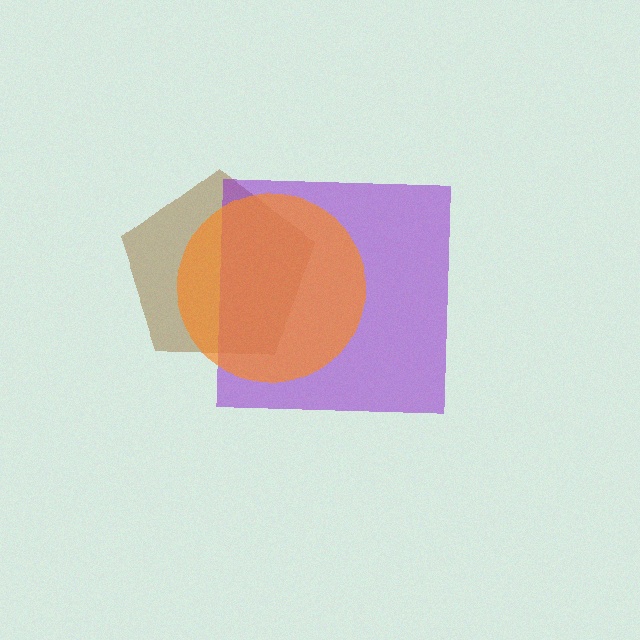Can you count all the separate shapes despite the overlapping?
Yes, there are 3 separate shapes.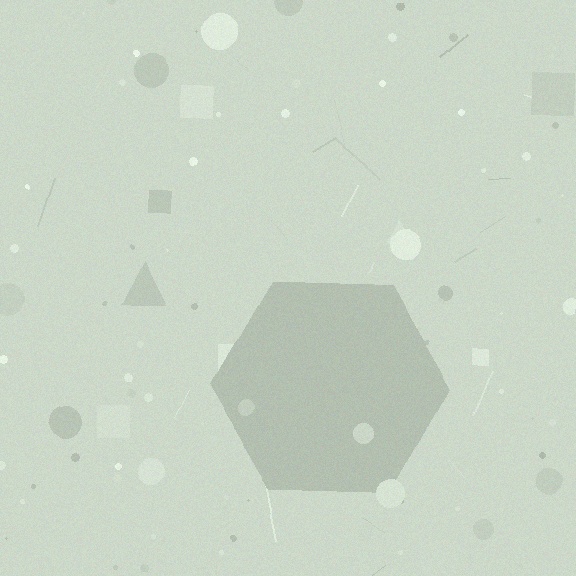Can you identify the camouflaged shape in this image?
The camouflaged shape is a hexagon.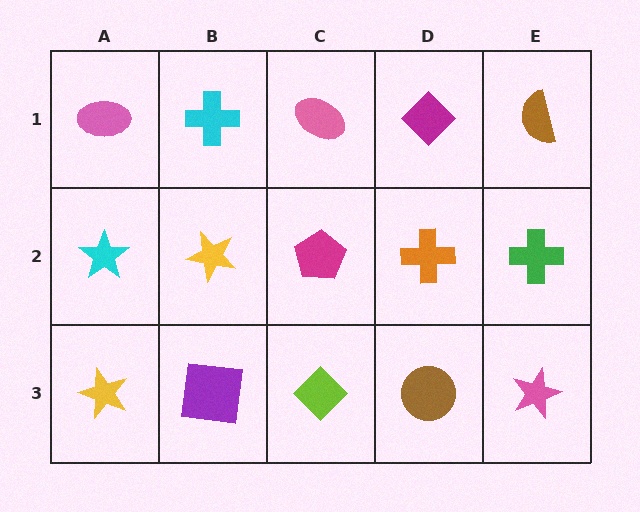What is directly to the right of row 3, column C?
A brown circle.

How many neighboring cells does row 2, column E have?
3.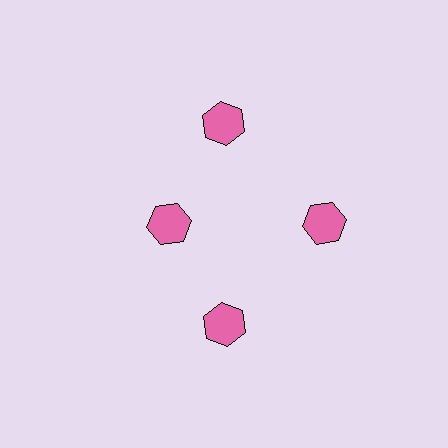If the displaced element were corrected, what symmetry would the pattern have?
It would have 4-fold rotational symmetry — the pattern would map onto itself every 90 degrees.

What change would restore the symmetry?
The symmetry would be restored by moving it outward, back onto the ring so that all 4 hexagons sit at equal angles and equal distance from the center.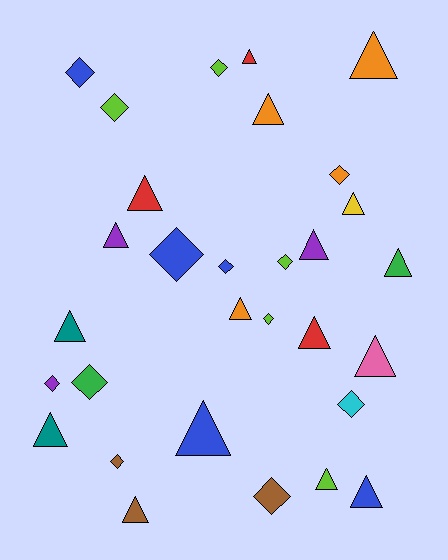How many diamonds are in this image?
There are 13 diamonds.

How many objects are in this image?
There are 30 objects.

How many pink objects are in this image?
There is 1 pink object.